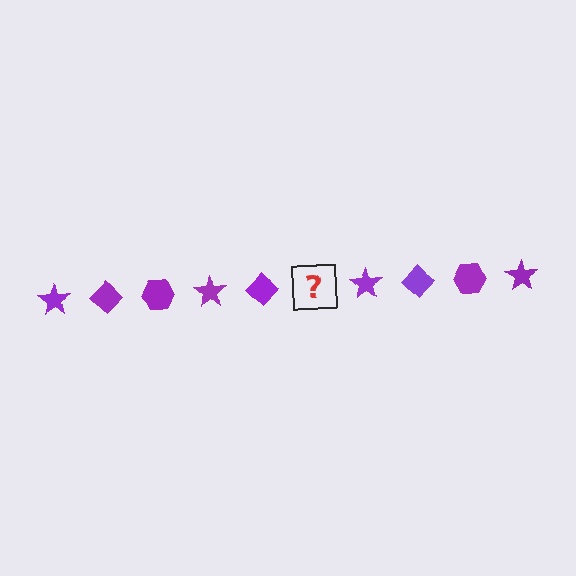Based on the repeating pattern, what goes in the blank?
The blank should be a purple hexagon.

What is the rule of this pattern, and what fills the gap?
The rule is that the pattern cycles through star, diamond, hexagon shapes in purple. The gap should be filled with a purple hexagon.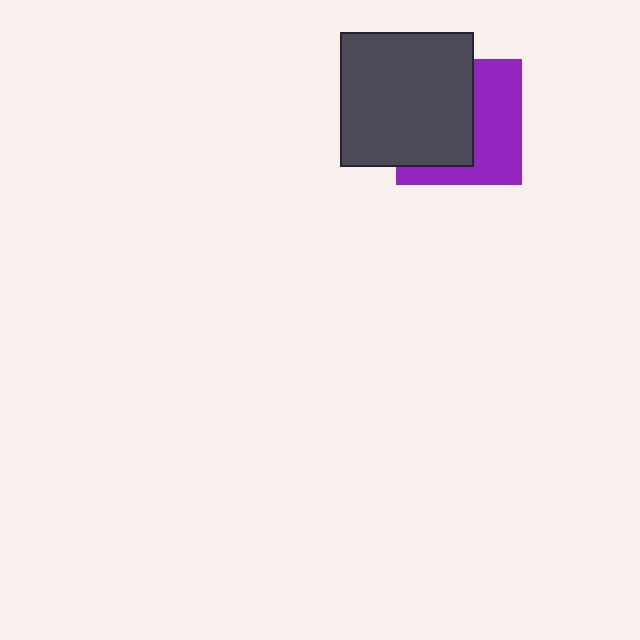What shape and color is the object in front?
The object in front is a dark gray square.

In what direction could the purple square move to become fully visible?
The purple square could move right. That would shift it out from behind the dark gray square entirely.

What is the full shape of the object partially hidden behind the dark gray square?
The partially hidden object is a purple square.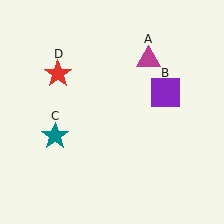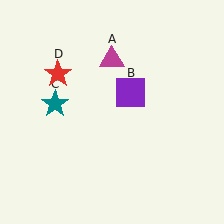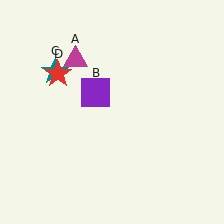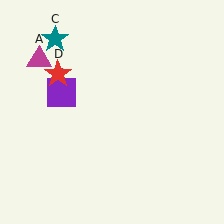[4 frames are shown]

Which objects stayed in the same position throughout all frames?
Red star (object D) remained stationary.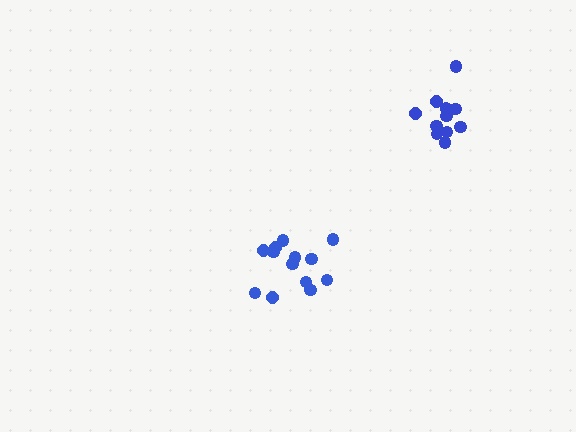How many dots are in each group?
Group 1: 14 dots, Group 2: 11 dots (25 total).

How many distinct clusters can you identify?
There are 2 distinct clusters.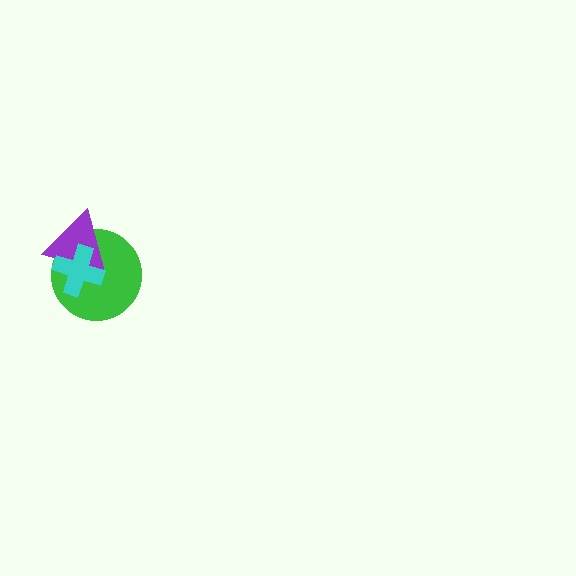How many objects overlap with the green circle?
2 objects overlap with the green circle.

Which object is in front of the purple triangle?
The cyan cross is in front of the purple triangle.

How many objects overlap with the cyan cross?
2 objects overlap with the cyan cross.